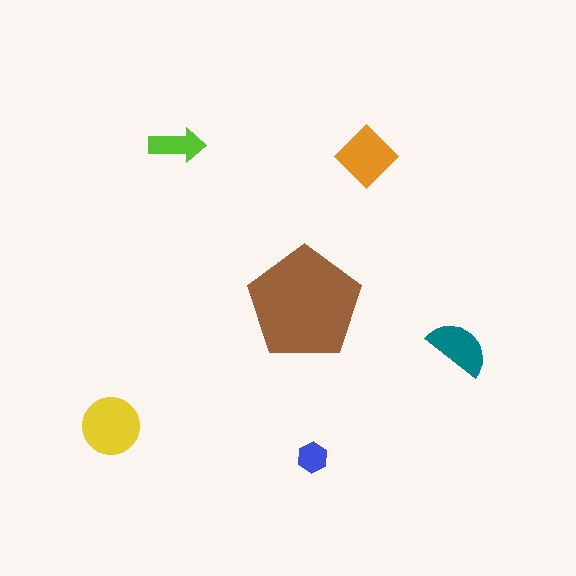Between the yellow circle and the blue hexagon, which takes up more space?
The yellow circle.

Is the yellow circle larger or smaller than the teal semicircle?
Larger.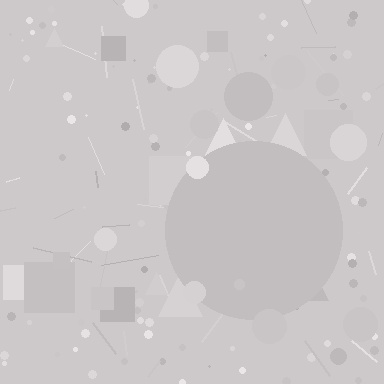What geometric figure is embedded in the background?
A circle is embedded in the background.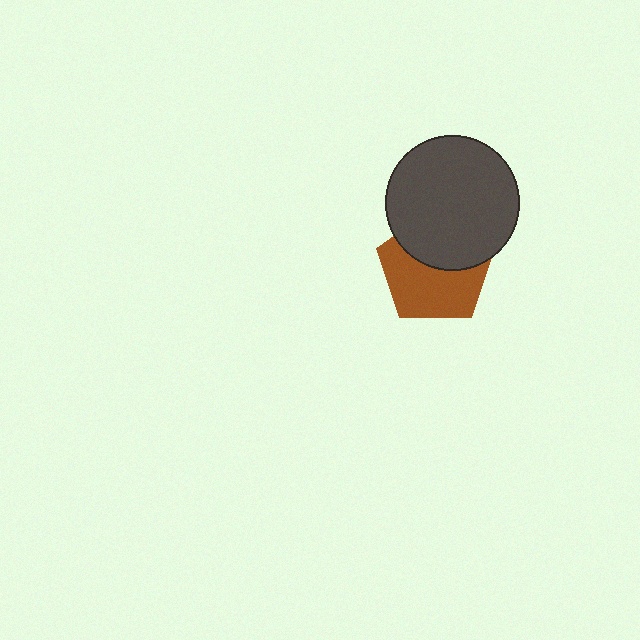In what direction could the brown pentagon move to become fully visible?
The brown pentagon could move down. That would shift it out from behind the dark gray circle entirely.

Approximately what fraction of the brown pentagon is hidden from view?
Roughly 43% of the brown pentagon is hidden behind the dark gray circle.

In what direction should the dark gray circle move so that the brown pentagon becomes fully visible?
The dark gray circle should move up. That is the shortest direction to clear the overlap and leave the brown pentagon fully visible.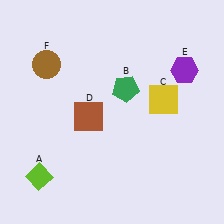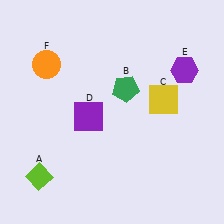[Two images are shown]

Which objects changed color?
D changed from brown to purple. F changed from brown to orange.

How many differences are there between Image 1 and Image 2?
There are 2 differences between the two images.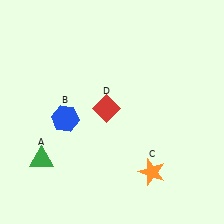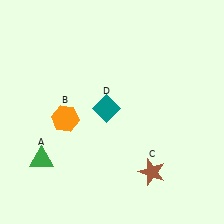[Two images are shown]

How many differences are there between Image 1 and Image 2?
There are 3 differences between the two images.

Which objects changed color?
B changed from blue to orange. C changed from orange to brown. D changed from red to teal.